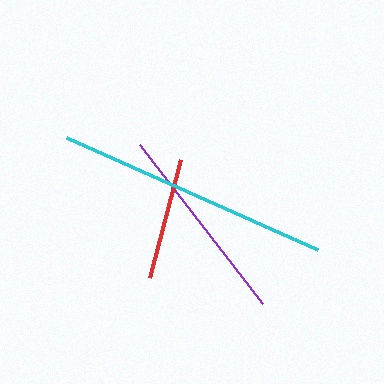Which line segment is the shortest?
The red line is the shortest at approximately 123 pixels.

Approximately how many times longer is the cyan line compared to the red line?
The cyan line is approximately 2.2 times the length of the red line.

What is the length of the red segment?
The red segment is approximately 123 pixels long.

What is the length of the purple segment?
The purple segment is approximately 202 pixels long.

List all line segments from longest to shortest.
From longest to shortest: cyan, purple, red.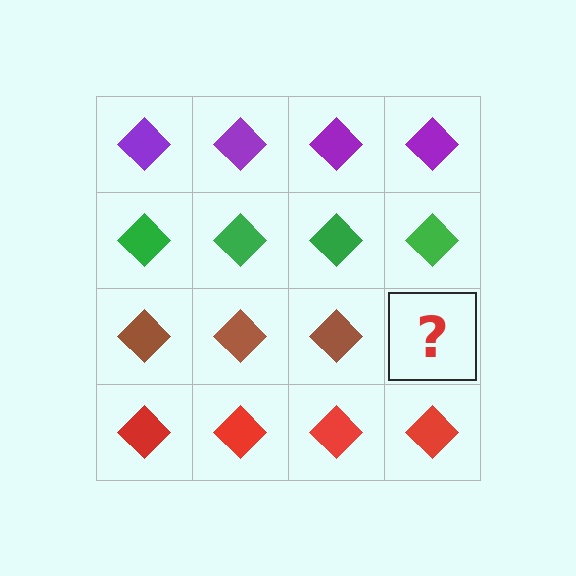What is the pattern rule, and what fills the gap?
The rule is that each row has a consistent color. The gap should be filled with a brown diamond.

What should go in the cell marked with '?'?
The missing cell should contain a brown diamond.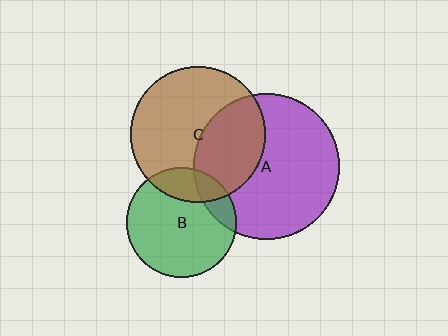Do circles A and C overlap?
Yes.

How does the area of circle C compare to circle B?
Approximately 1.5 times.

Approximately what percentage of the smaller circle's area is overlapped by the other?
Approximately 40%.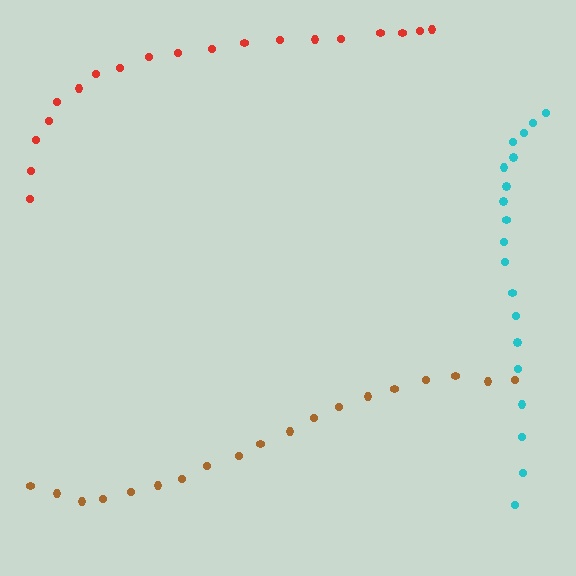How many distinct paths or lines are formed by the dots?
There are 3 distinct paths.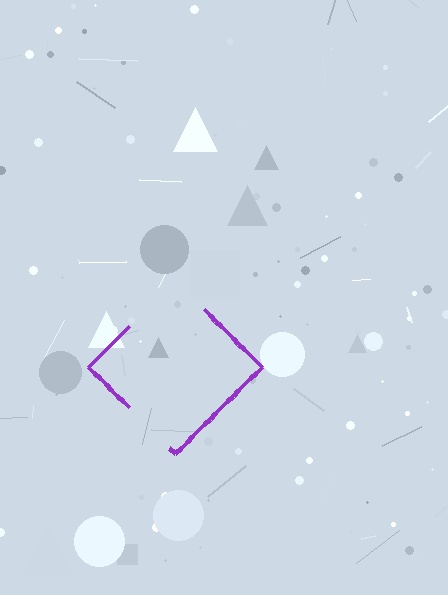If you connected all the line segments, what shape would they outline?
They would outline a diamond.